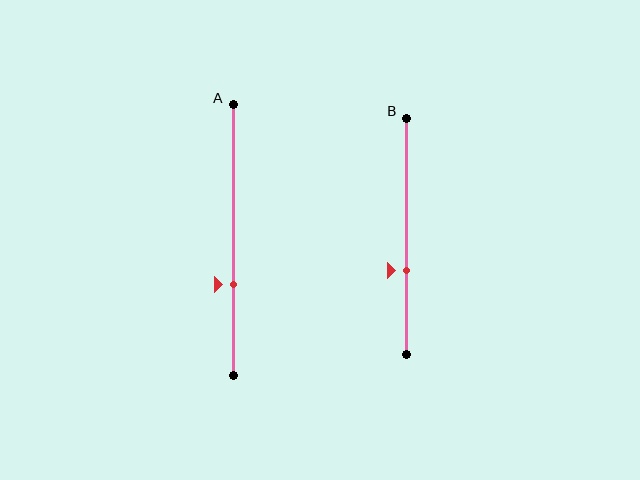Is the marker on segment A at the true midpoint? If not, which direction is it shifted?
No, the marker on segment A is shifted downward by about 17% of the segment length.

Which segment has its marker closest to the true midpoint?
Segment B has its marker closest to the true midpoint.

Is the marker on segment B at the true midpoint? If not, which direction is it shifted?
No, the marker on segment B is shifted downward by about 15% of the segment length.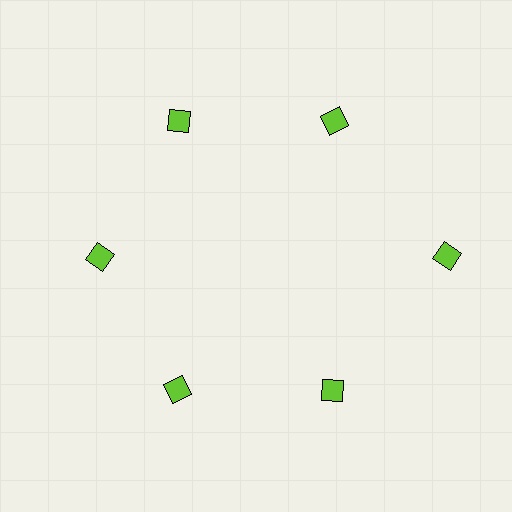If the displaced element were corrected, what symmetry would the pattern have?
It would have 6-fold rotational symmetry — the pattern would map onto itself every 60 degrees.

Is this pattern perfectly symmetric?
No. The 6 lime squares are arranged in a ring, but one element near the 3 o'clock position is pushed outward from the center, breaking the 6-fold rotational symmetry.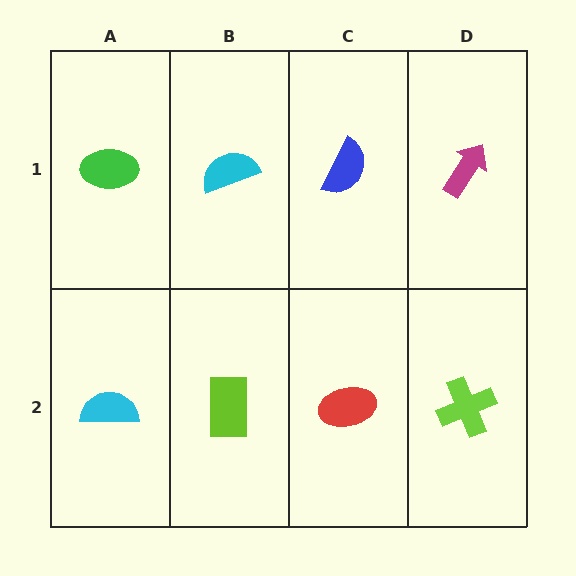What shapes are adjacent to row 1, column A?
A cyan semicircle (row 2, column A), a cyan semicircle (row 1, column B).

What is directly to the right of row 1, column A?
A cyan semicircle.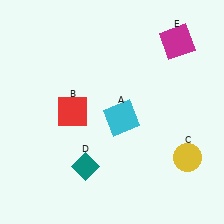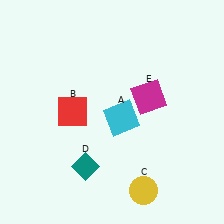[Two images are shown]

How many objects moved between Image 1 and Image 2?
2 objects moved between the two images.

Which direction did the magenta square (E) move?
The magenta square (E) moved down.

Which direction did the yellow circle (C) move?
The yellow circle (C) moved left.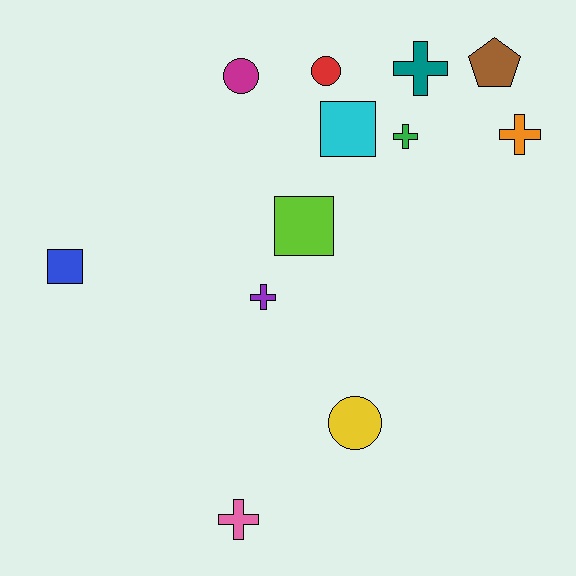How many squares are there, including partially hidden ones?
There are 3 squares.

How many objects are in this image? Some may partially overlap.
There are 12 objects.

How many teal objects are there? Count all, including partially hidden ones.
There is 1 teal object.